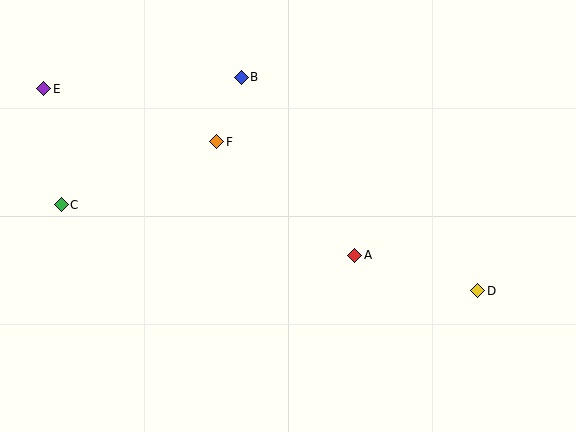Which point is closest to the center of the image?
Point A at (355, 255) is closest to the center.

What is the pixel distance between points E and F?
The distance between E and F is 181 pixels.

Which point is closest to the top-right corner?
Point D is closest to the top-right corner.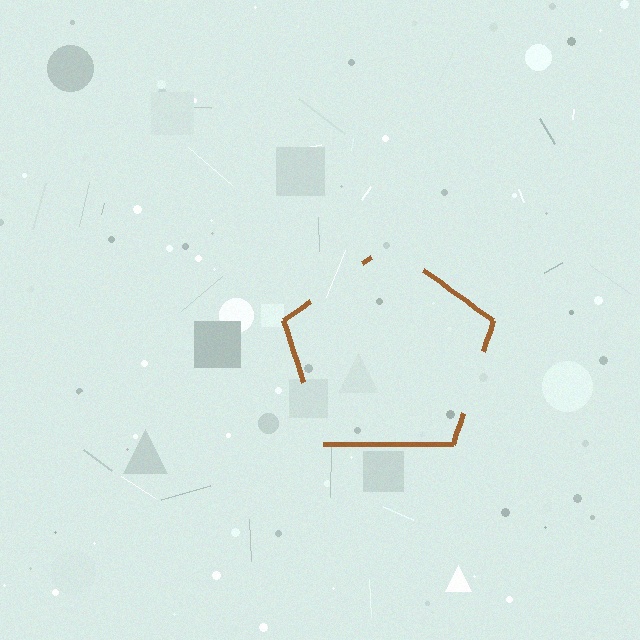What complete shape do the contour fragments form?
The contour fragments form a pentagon.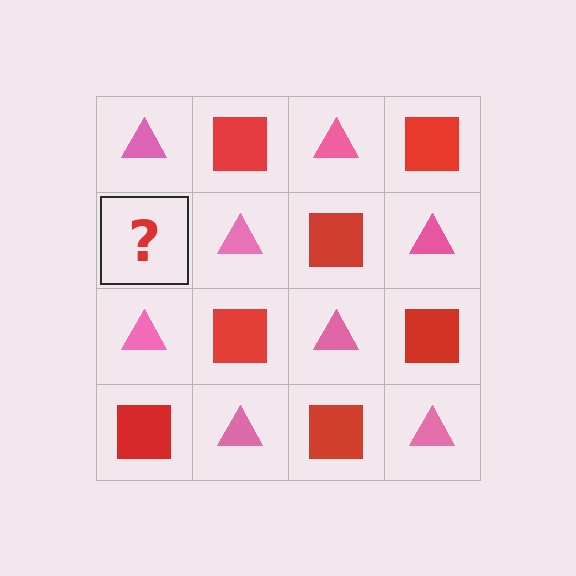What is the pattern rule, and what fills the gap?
The rule is that it alternates pink triangle and red square in a checkerboard pattern. The gap should be filled with a red square.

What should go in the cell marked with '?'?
The missing cell should contain a red square.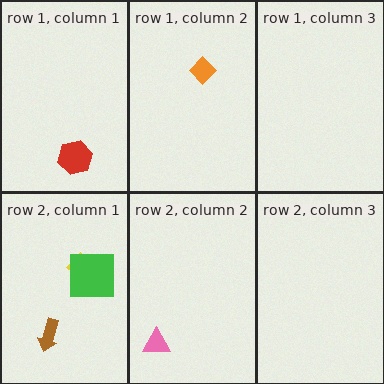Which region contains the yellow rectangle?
The row 2, column 1 region.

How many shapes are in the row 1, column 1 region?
1.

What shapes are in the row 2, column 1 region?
The yellow rectangle, the green square, the brown arrow.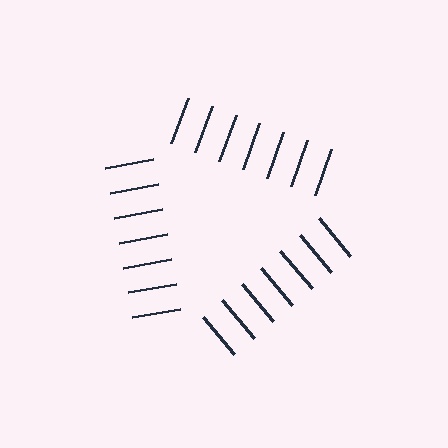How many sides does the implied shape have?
3 sides — the line-ends trace a triangle.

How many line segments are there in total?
21 — 7 along each of the 3 edges.